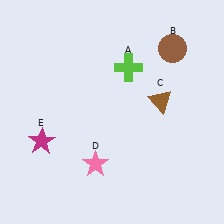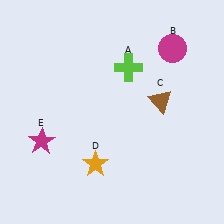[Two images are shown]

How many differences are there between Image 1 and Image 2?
There are 2 differences between the two images.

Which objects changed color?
B changed from brown to magenta. D changed from pink to orange.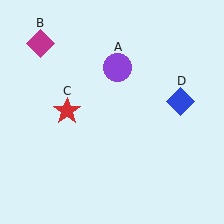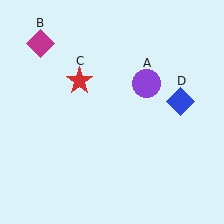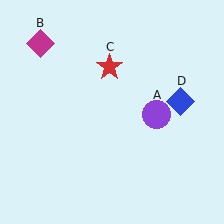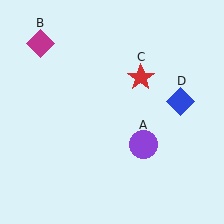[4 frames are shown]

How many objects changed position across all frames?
2 objects changed position: purple circle (object A), red star (object C).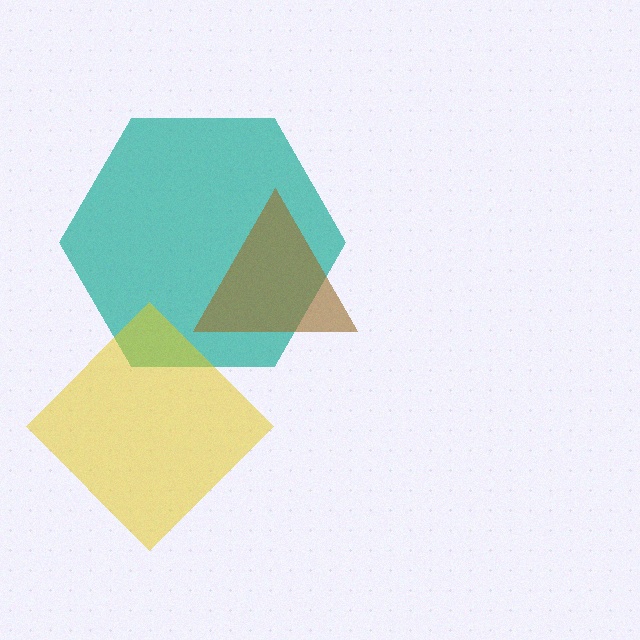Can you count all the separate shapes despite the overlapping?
Yes, there are 3 separate shapes.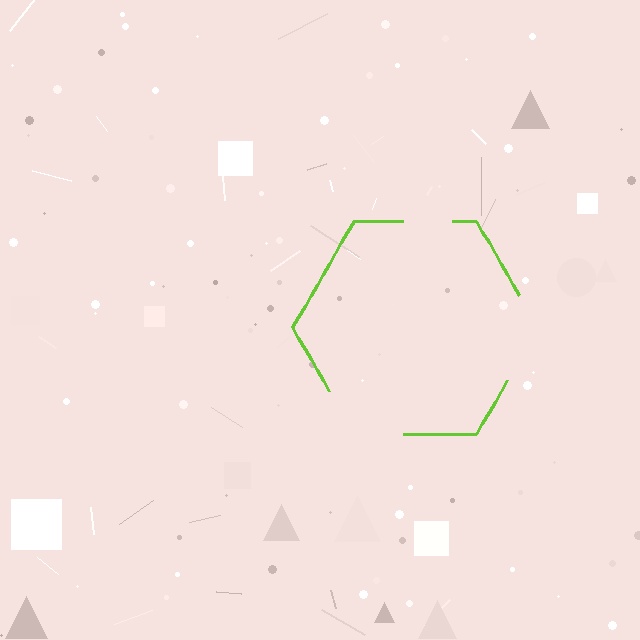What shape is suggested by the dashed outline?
The dashed outline suggests a hexagon.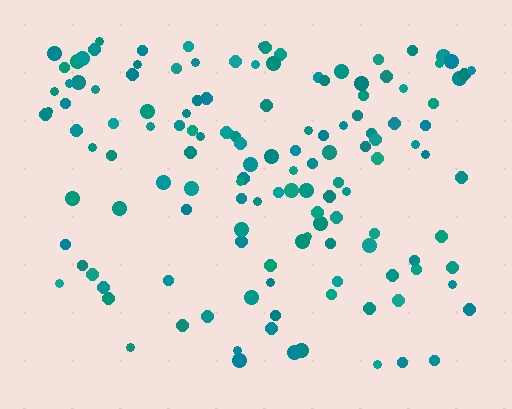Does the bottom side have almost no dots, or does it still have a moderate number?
Still a moderate number, just noticeably fewer than the top.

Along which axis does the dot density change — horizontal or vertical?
Vertical.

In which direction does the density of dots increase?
From bottom to top, with the top side densest.